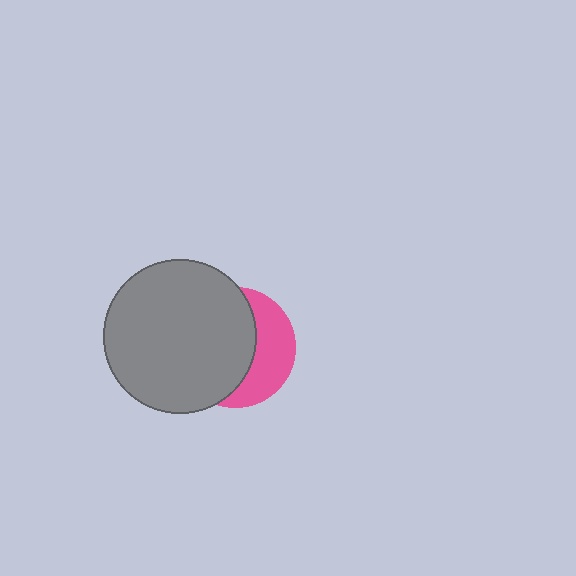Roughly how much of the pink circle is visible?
A small part of it is visible (roughly 38%).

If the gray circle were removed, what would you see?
You would see the complete pink circle.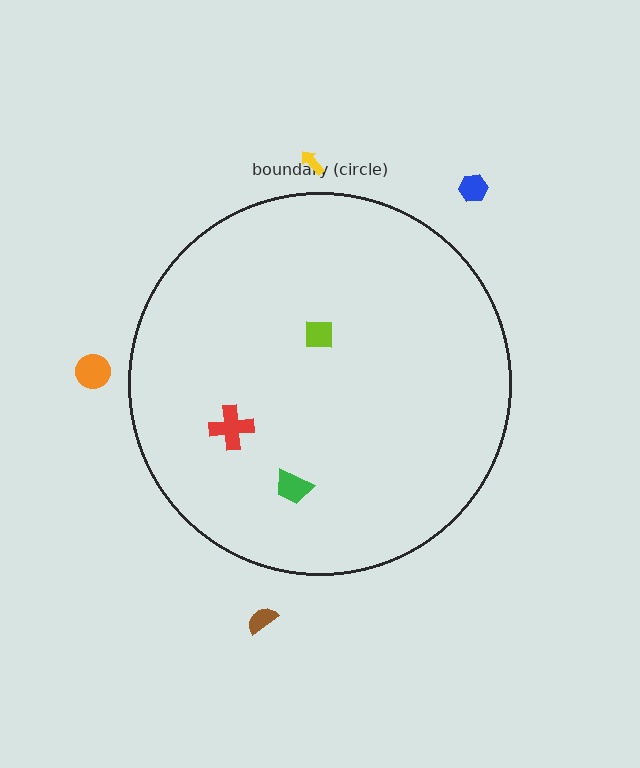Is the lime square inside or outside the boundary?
Inside.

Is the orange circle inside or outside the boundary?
Outside.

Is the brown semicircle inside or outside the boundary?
Outside.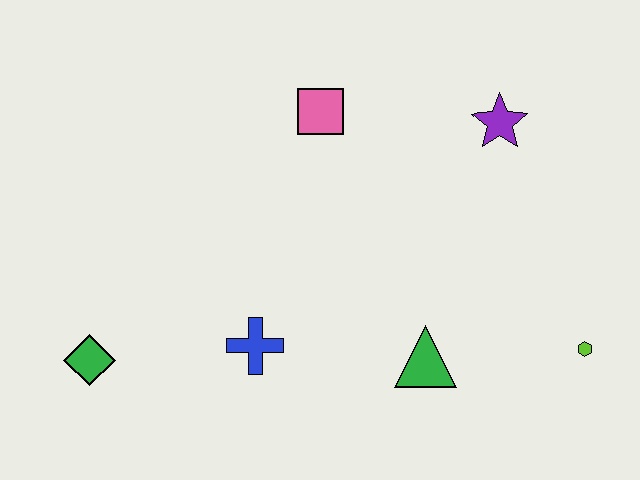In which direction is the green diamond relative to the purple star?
The green diamond is to the left of the purple star.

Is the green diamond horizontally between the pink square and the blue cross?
No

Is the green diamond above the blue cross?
No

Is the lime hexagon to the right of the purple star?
Yes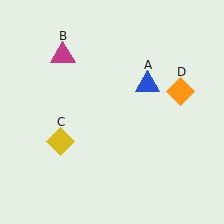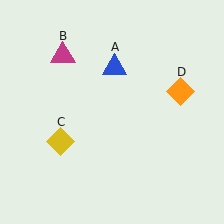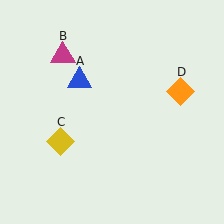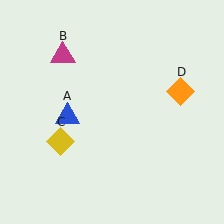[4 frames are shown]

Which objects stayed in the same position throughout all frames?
Magenta triangle (object B) and yellow diamond (object C) and orange diamond (object D) remained stationary.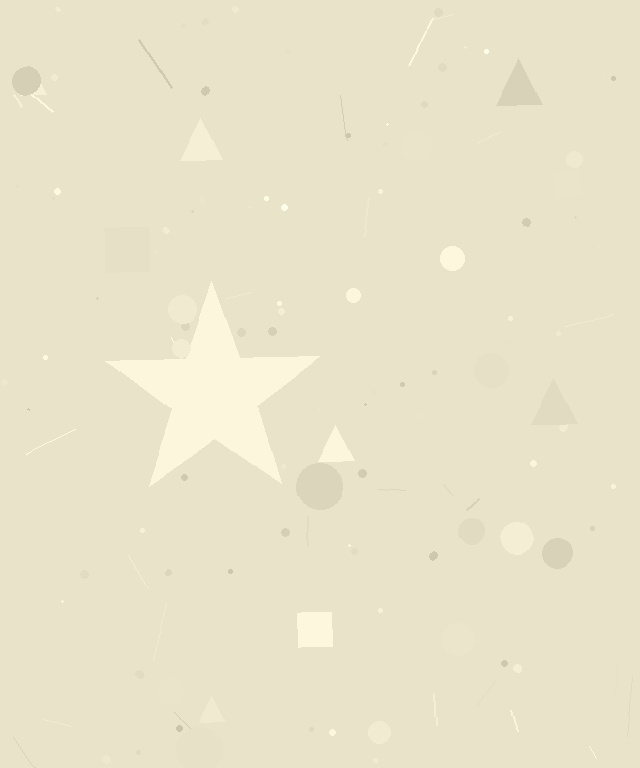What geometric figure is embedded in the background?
A star is embedded in the background.